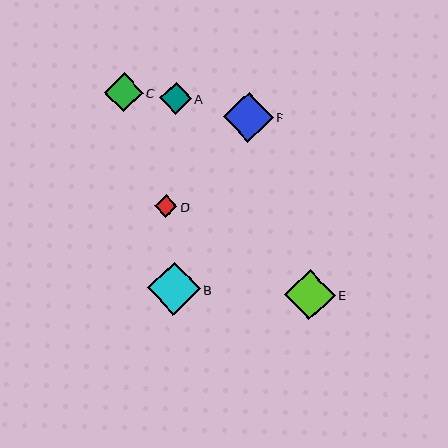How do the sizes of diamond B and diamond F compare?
Diamond B and diamond F are approximately the same size.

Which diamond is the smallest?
Diamond D is the smallest with a size of approximately 22 pixels.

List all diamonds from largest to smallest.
From largest to smallest: B, E, F, C, A, D.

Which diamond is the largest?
Diamond B is the largest with a size of approximately 53 pixels.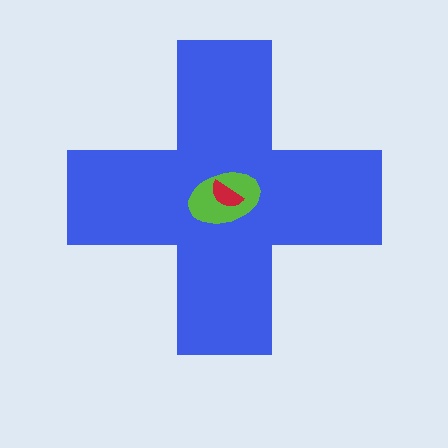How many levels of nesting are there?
3.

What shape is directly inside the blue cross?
The lime ellipse.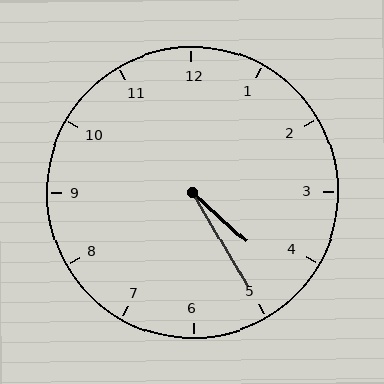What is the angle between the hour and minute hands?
Approximately 18 degrees.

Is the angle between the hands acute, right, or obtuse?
It is acute.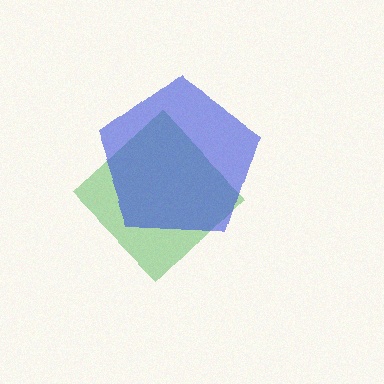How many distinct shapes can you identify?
There are 2 distinct shapes: a green diamond, a blue pentagon.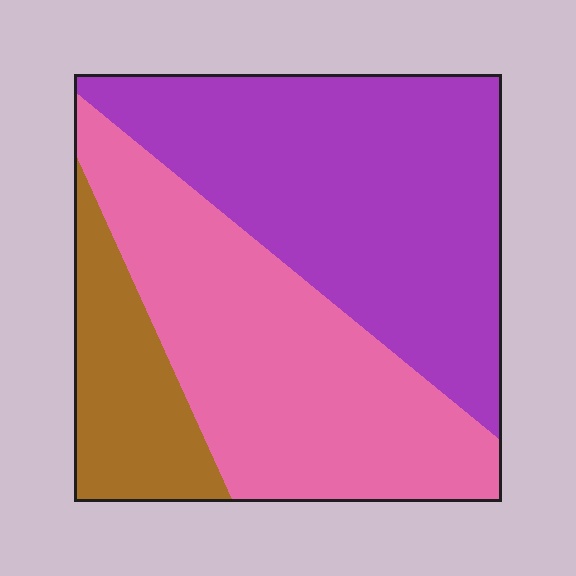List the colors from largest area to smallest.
From largest to smallest: purple, pink, brown.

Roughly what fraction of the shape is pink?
Pink takes up about two fifths (2/5) of the shape.